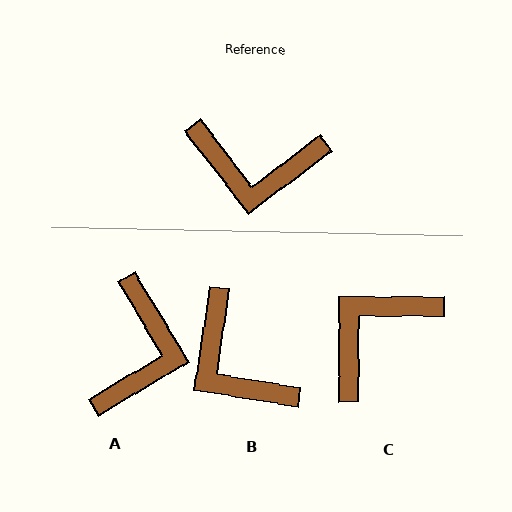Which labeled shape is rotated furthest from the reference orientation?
C, about 127 degrees away.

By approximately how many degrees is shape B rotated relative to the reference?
Approximately 46 degrees clockwise.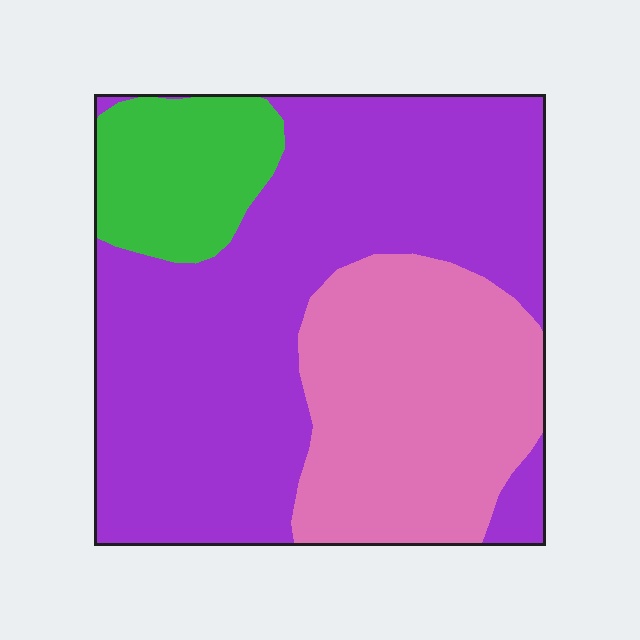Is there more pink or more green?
Pink.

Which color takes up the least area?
Green, at roughly 15%.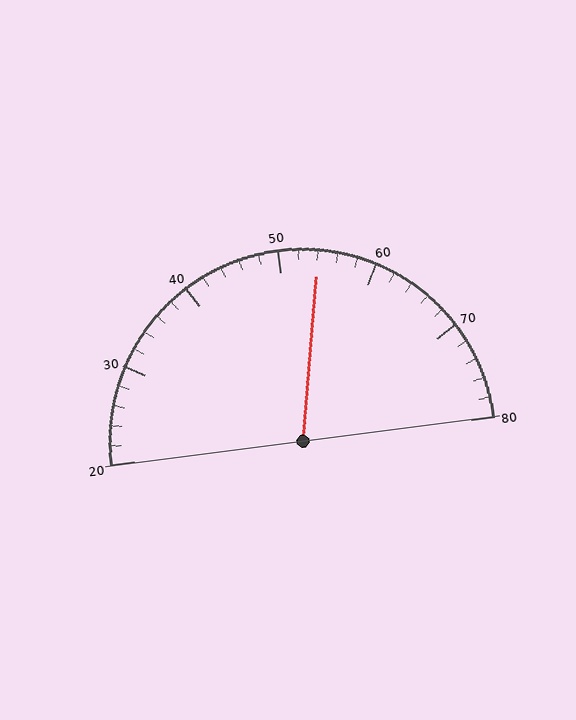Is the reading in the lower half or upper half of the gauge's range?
The reading is in the upper half of the range (20 to 80).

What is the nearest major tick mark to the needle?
The nearest major tick mark is 50.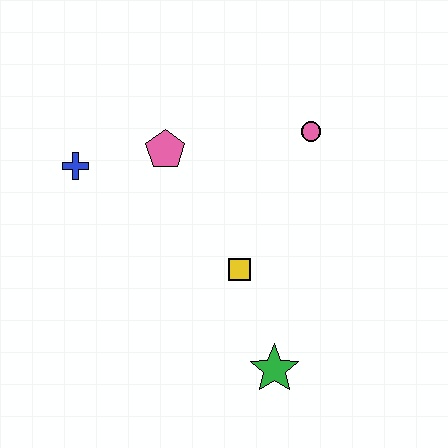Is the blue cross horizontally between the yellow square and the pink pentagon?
No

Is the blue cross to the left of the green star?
Yes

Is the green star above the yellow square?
No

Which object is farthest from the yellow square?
The blue cross is farthest from the yellow square.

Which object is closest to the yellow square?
The green star is closest to the yellow square.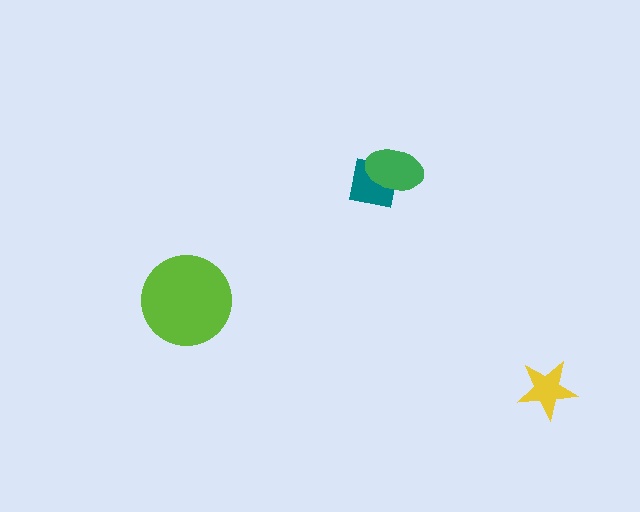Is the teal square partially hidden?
Yes, it is partially covered by another shape.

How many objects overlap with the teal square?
1 object overlaps with the teal square.